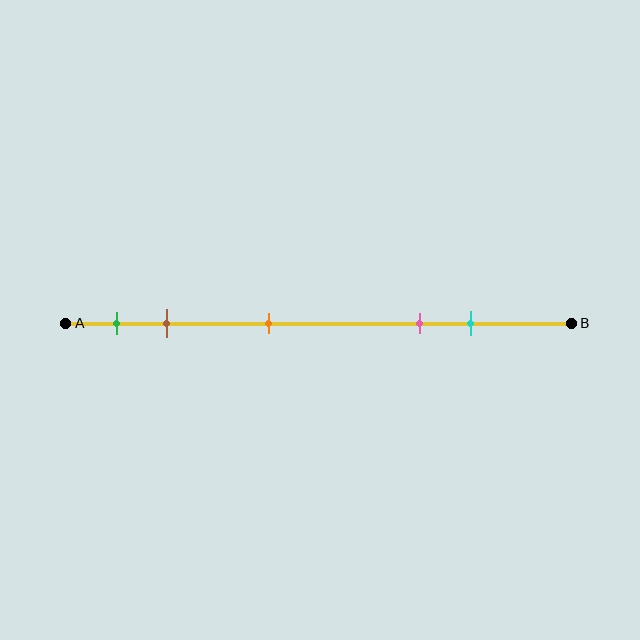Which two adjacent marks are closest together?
The green and brown marks are the closest adjacent pair.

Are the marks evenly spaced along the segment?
No, the marks are not evenly spaced.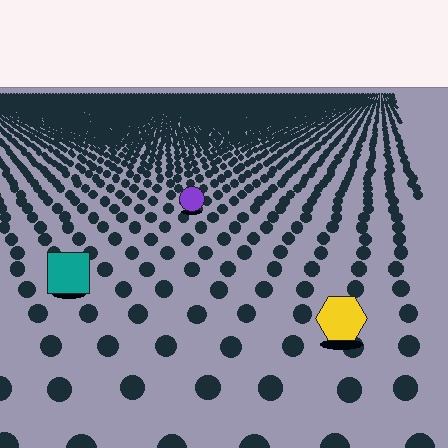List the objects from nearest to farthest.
From nearest to farthest: the yellow hexagon, the teal square, the purple circle.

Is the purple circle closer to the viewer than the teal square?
No. The teal square is closer — you can tell from the texture gradient: the ground texture is coarser near it.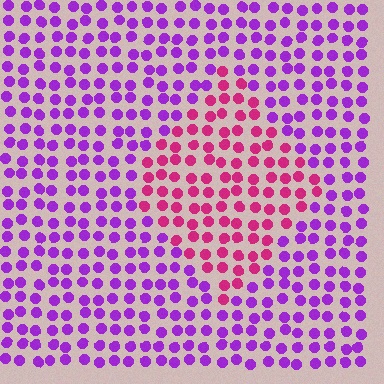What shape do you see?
I see a diamond.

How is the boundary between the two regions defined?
The boundary is defined purely by a slight shift in hue (about 47 degrees). Spacing, size, and orientation are identical on both sides.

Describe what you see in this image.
The image is filled with small purple elements in a uniform arrangement. A diamond-shaped region is visible where the elements are tinted to a slightly different hue, forming a subtle color boundary.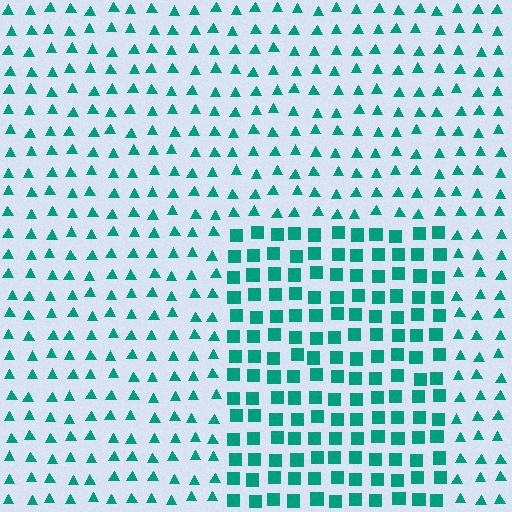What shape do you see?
I see a rectangle.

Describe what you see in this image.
The image is filled with small teal elements arranged in a uniform grid. A rectangle-shaped region contains squares, while the surrounding area contains triangles. The boundary is defined purely by the change in element shape.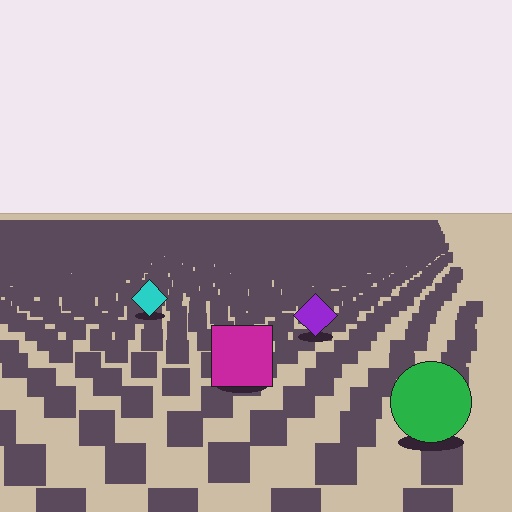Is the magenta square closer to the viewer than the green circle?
No. The green circle is closer — you can tell from the texture gradient: the ground texture is coarser near it.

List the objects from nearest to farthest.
From nearest to farthest: the green circle, the magenta square, the purple diamond, the cyan diamond.